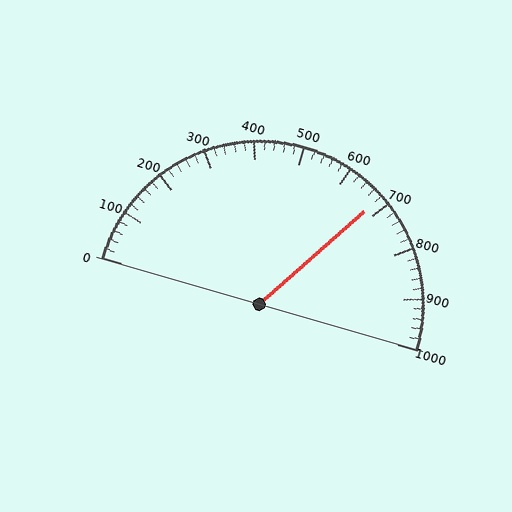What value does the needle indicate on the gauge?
The needle indicates approximately 680.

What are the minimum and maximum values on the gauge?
The gauge ranges from 0 to 1000.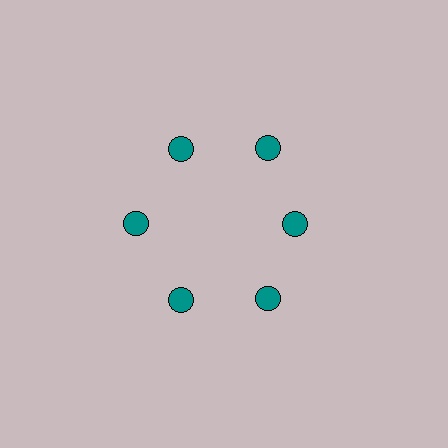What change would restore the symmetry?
The symmetry would be restored by moving it outward, back onto the ring so that all 6 circles sit at equal angles and equal distance from the center.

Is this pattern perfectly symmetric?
No. The 6 teal circles are arranged in a ring, but one element near the 3 o'clock position is pulled inward toward the center, breaking the 6-fold rotational symmetry.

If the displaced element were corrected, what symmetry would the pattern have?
It would have 6-fold rotational symmetry — the pattern would map onto itself every 60 degrees.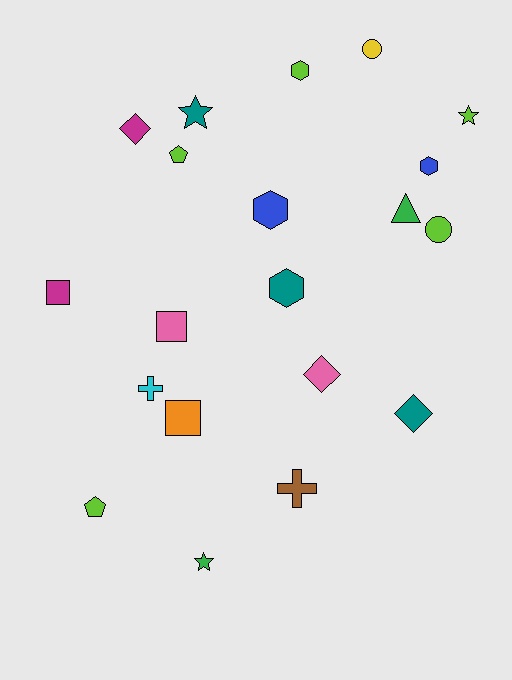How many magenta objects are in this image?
There are 2 magenta objects.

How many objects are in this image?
There are 20 objects.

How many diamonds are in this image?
There are 3 diamonds.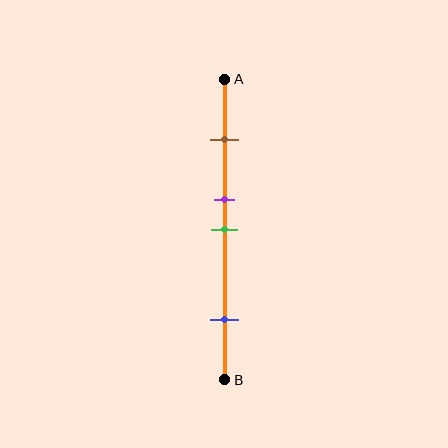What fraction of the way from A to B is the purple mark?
The purple mark is approximately 40% (0.4) of the way from A to B.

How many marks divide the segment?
There are 4 marks dividing the segment.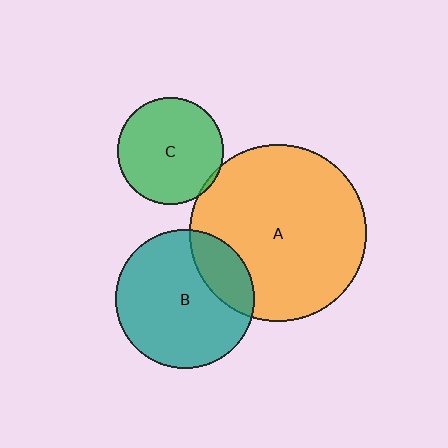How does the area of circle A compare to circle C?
Approximately 2.8 times.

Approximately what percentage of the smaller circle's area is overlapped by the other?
Approximately 5%.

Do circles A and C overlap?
Yes.